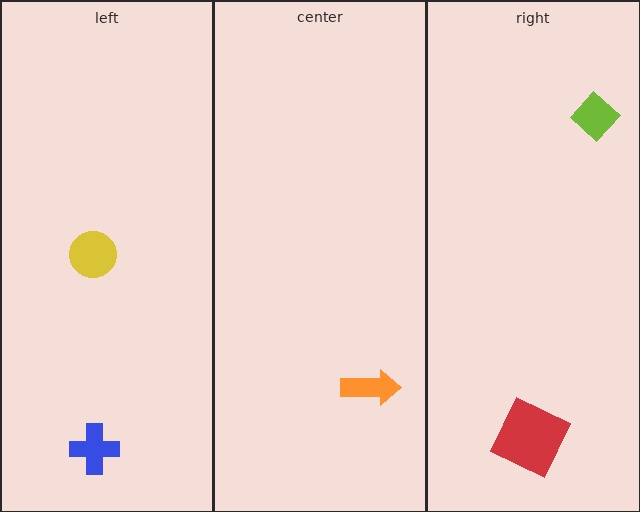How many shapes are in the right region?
2.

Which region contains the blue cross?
The left region.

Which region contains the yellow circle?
The left region.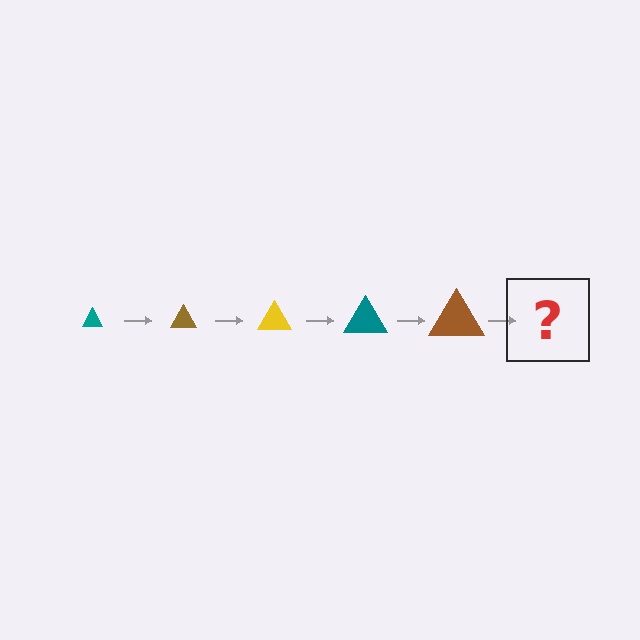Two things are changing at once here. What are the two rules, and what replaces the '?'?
The two rules are that the triangle grows larger each step and the color cycles through teal, brown, and yellow. The '?' should be a yellow triangle, larger than the previous one.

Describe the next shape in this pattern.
It should be a yellow triangle, larger than the previous one.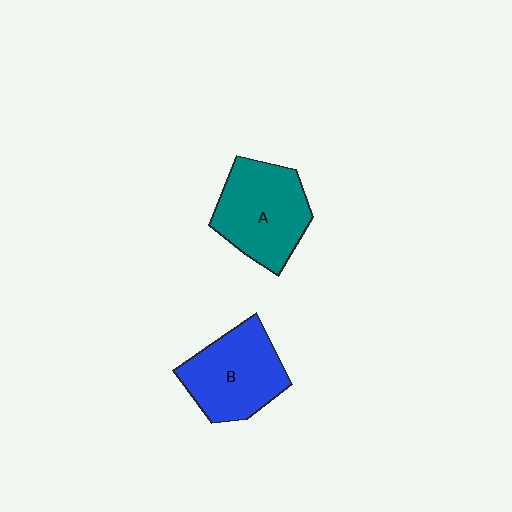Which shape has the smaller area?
Shape B (blue).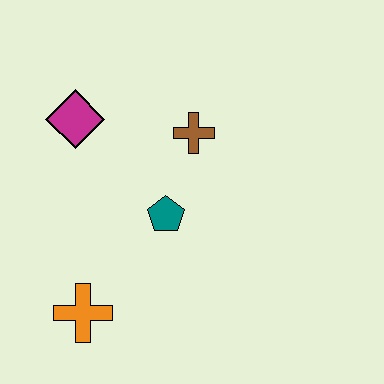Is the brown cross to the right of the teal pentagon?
Yes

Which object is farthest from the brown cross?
The orange cross is farthest from the brown cross.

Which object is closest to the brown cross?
The teal pentagon is closest to the brown cross.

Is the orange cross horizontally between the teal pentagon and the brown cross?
No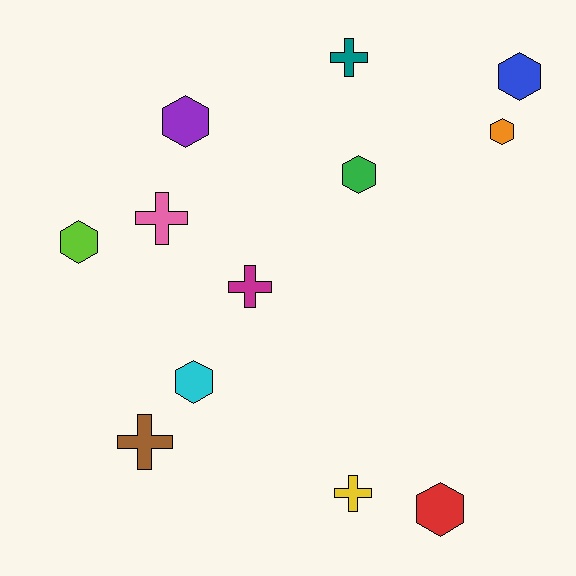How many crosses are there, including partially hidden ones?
There are 5 crosses.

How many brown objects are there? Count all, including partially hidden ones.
There is 1 brown object.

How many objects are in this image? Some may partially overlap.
There are 12 objects.